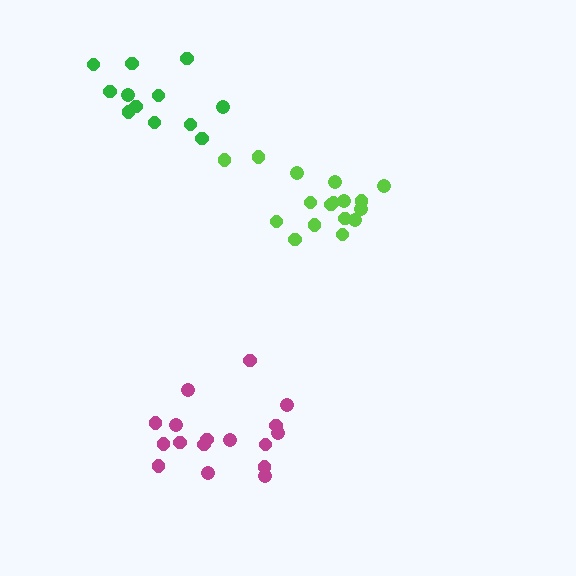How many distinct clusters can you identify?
There are 3 distinct clusters.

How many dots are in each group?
Group 1: 12 dots, Group 2: 17 dots, Group 3: 17 dots (46 total).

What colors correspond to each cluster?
The clusters are colored: green, magenta, lime.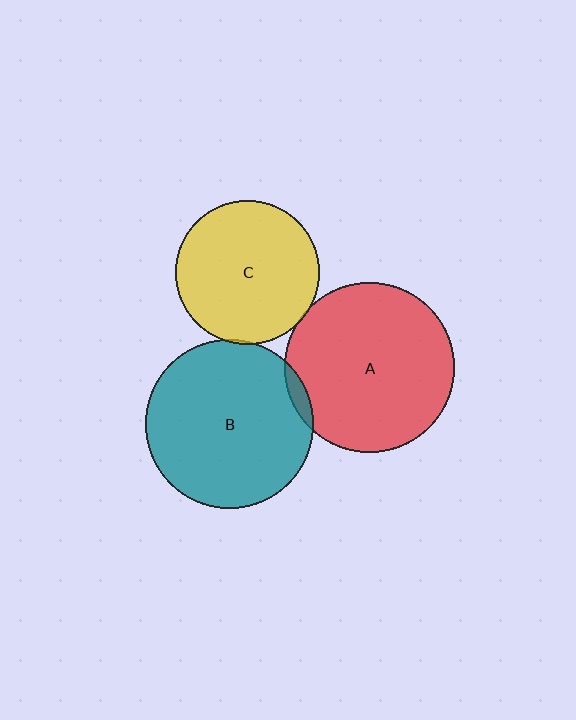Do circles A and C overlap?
Yes.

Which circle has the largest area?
Circle A (red).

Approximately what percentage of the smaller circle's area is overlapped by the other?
Approximately 5%.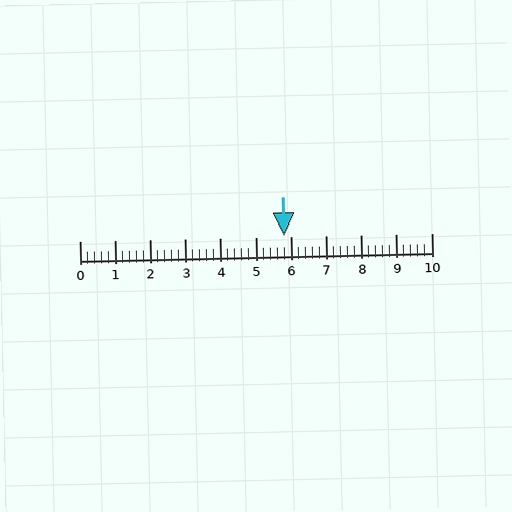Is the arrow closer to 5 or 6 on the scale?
The arrow is closer to 6.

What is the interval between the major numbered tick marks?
The major tick marks are spaced 1 units apart.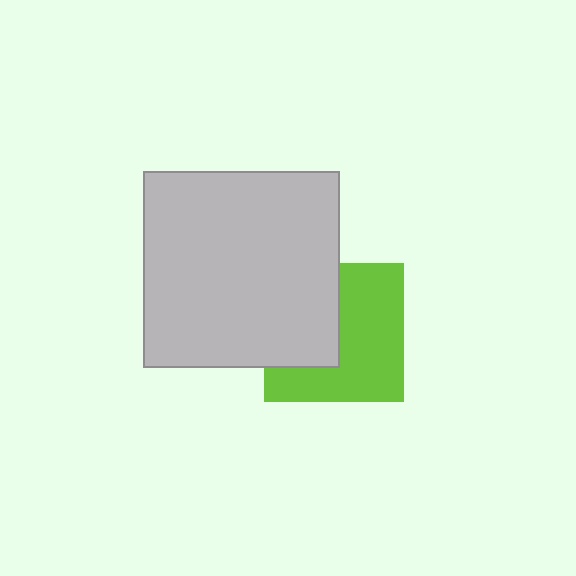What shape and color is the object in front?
The object in front is a light gray square.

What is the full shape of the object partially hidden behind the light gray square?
The partially hidden object is a lime square.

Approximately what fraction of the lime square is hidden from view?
Roughly 41% of the lime square is hidden behind the light gray square.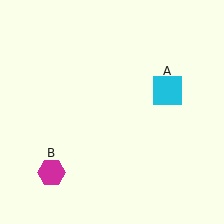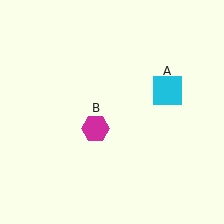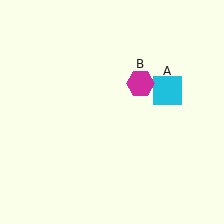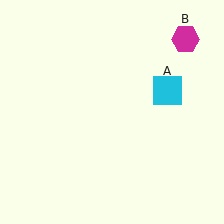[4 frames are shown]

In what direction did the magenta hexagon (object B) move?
The magenta hexagon (object B) moved up and to the right.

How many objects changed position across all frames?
1 object changed position: magenta hexagon (object B).